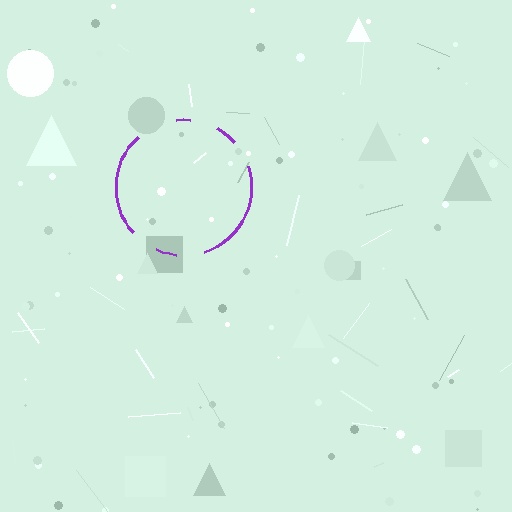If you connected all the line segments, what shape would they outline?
They would outline a circle.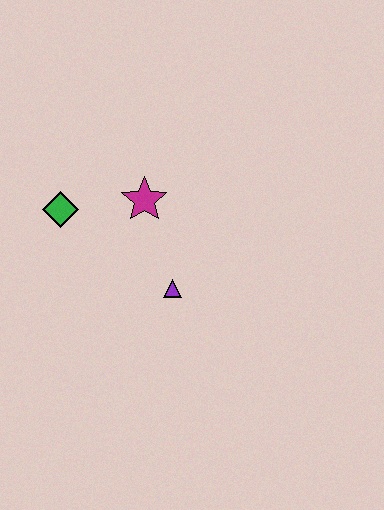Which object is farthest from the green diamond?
The purple triangle is farthest from the green diamond.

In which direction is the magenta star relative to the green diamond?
The magenta star is to the right of the green diamond.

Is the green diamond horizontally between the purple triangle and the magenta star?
No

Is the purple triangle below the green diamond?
Yes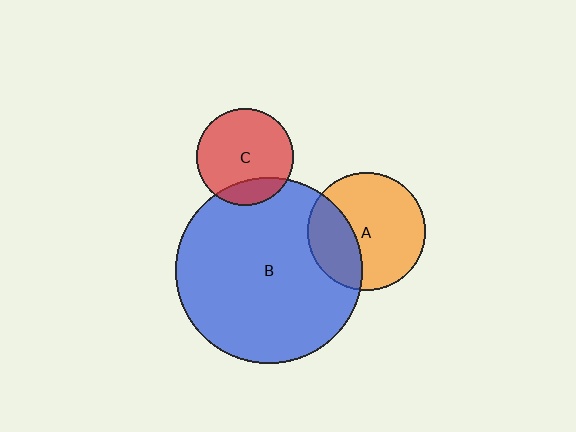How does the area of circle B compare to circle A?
Approximately 2.5 times.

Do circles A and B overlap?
Yes.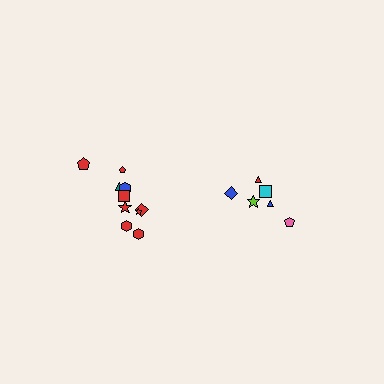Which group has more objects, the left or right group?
The left group.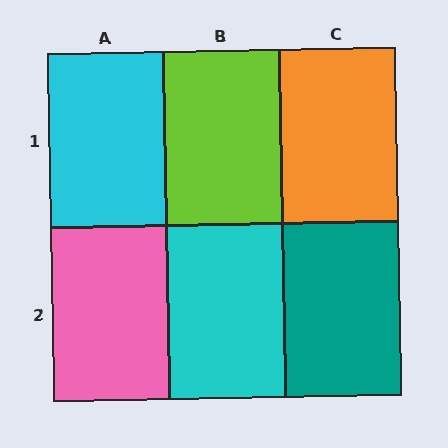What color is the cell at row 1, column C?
Orange.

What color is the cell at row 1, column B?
Lime.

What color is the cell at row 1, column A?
Cyan.